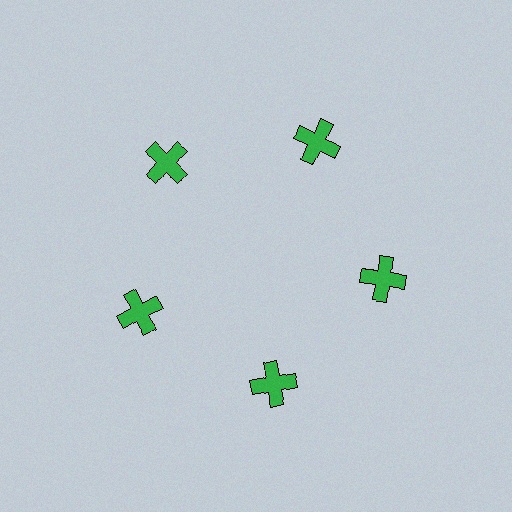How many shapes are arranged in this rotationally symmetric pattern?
There are 5 shapes, arranged in 5 groups of 1.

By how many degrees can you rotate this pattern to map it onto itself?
The pattern maps onto itself every 72 degrees of rotation.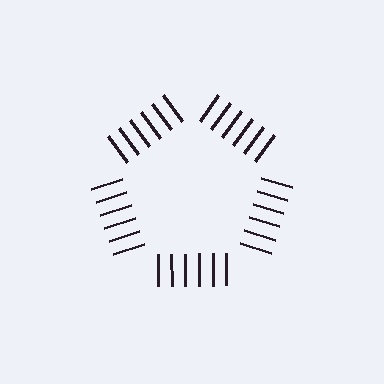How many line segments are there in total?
30 — 6 along each of the 5 edges.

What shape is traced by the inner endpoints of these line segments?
An illusory pentagon — the line segments terminate on its edges but no continuous stroke is drawn.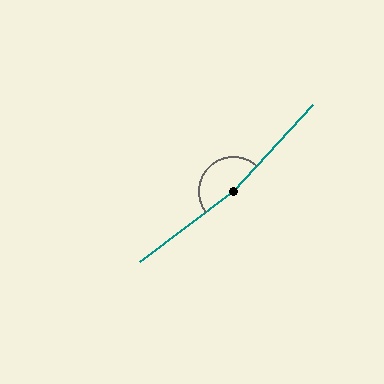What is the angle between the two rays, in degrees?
Approximately 169 degrees.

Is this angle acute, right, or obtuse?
It is obtuse.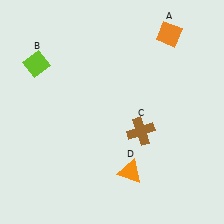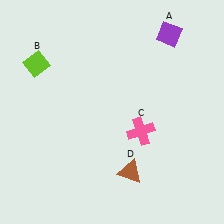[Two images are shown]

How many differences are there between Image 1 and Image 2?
There are 3 differences between the two images.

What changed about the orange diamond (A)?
In Image 1, A is orange. In Image 2, it changed to purple.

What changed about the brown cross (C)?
In Image 1, C is brown. In Image 2, it changed to pink.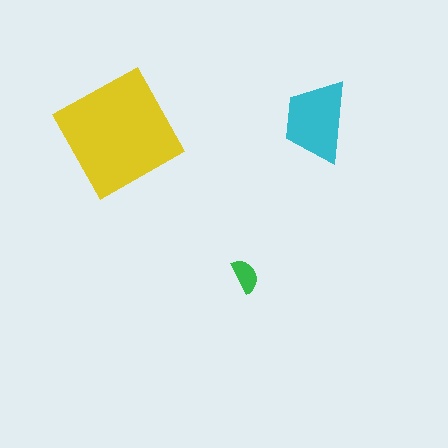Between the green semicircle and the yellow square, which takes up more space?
The yellow square.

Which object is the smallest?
The green semicircle.